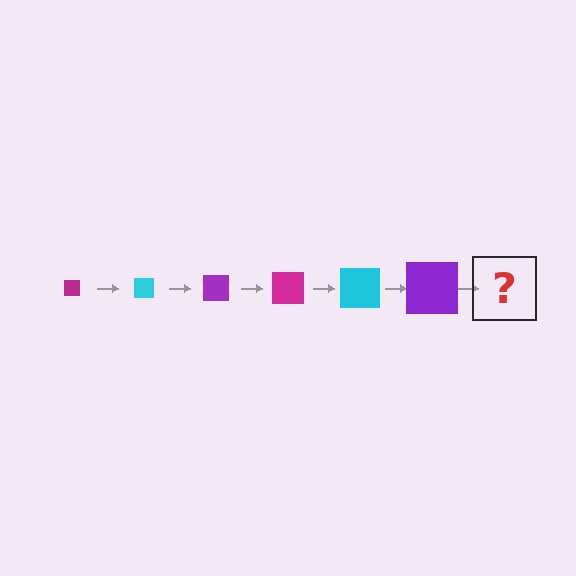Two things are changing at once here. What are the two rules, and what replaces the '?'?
The two rules are that the square grows larger each step and the color cycles through magenta, cyan, and purple. The '?' should be a magenta square, larger than the previous one.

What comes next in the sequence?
The next element should be a magenta square, larger than the previous one.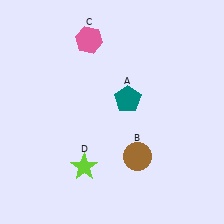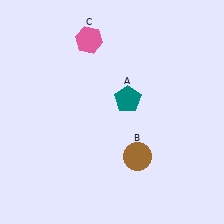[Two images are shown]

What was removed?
The lime star (D) was removed in Image 2.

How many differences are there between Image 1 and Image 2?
There is 1 difference between the two images.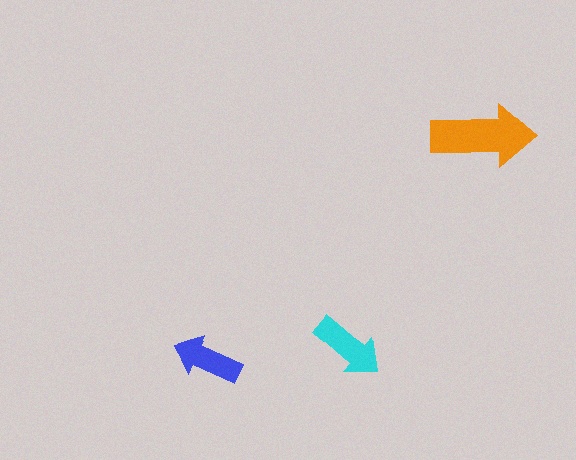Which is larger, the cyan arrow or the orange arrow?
The orange one.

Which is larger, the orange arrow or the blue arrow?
The orange one.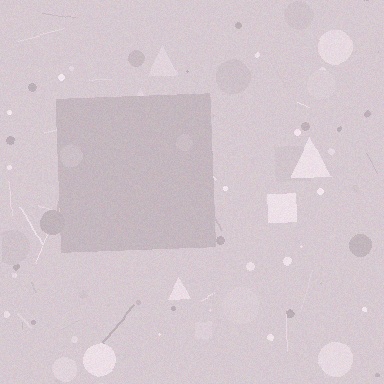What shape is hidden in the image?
A square is hidden in the image.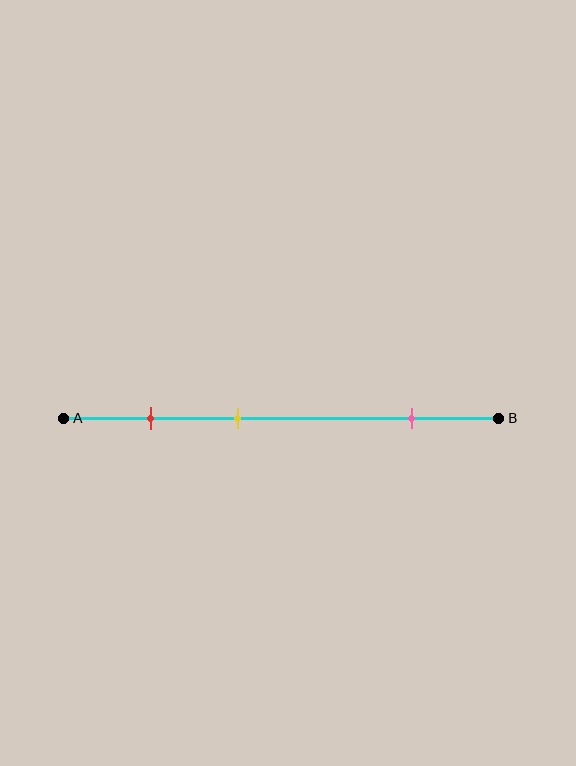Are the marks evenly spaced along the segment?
No, the marks are not evenly spaced.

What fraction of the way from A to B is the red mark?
The red mark is approximately 20% (0.2) of the way from A to B.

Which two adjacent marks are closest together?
The red and yellow marks are the closest adjacent pair.